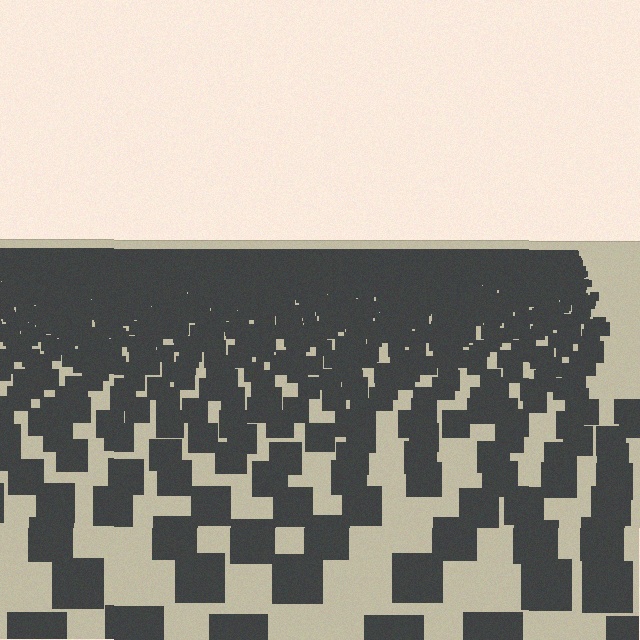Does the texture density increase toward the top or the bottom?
Density increases toward the top.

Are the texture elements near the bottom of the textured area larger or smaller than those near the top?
Larger. Near the bottom, elements are closer to the viewer and appear at a bigger on-screen size.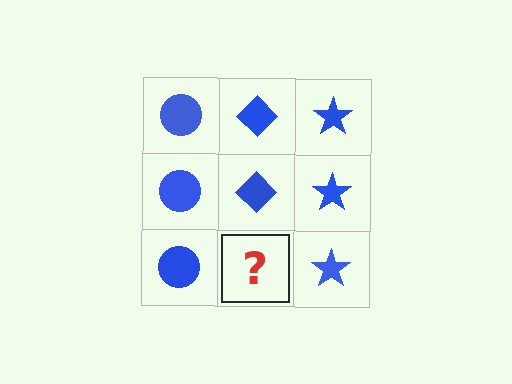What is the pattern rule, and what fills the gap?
The rule is that each column has a consistent shape. The gap should be filled with a blue diamond.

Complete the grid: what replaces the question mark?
The question mark should be replaced with a blue diamond.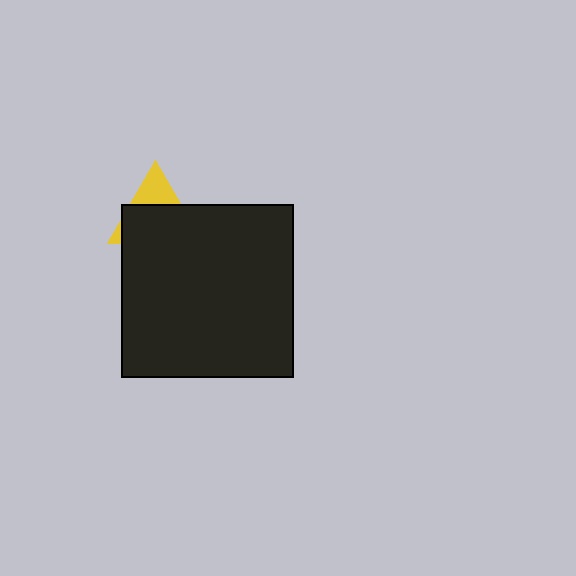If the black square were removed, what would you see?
You would see the complete yellow triangle.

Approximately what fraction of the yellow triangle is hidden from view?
Roughly 68% of the yellow triangle is hidden behind the black square.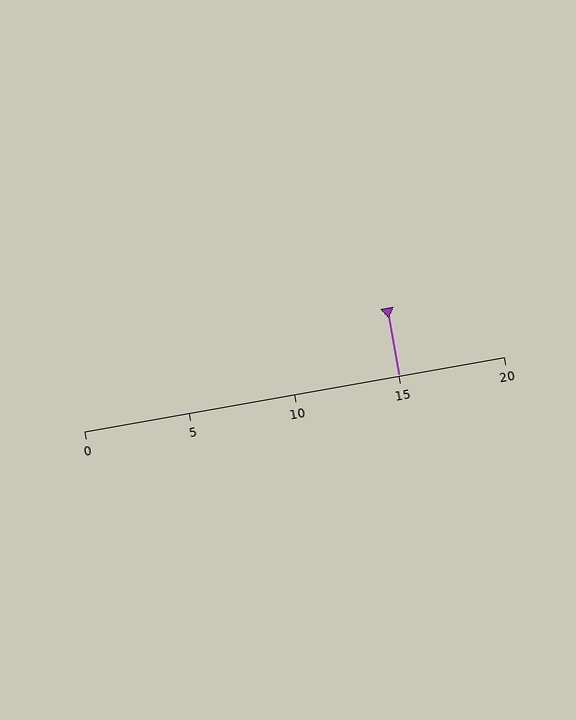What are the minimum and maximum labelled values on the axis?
The axis runs from 0 to 20.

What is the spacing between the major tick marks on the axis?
The major ticks are spaced 5 apart.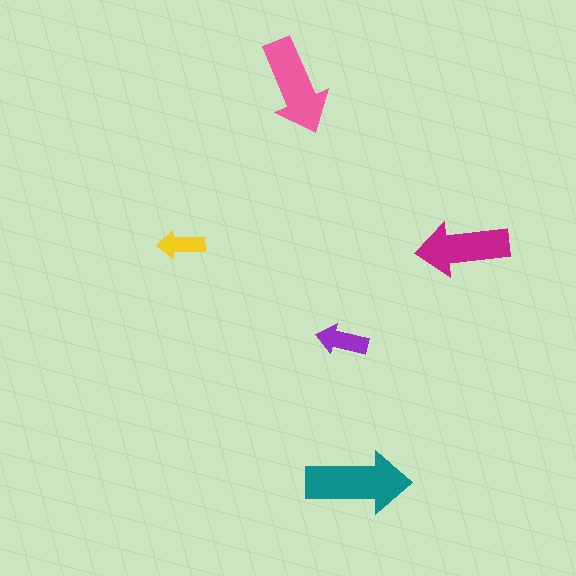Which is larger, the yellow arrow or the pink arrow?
The pink one.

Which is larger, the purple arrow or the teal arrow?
The teal one.